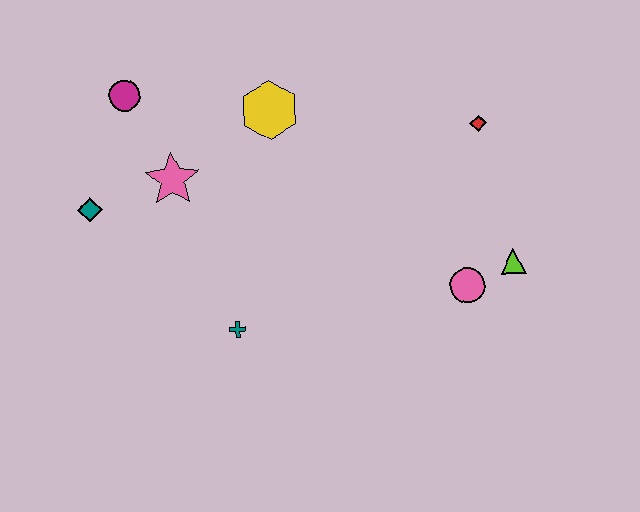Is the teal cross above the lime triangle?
No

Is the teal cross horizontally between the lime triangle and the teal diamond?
Yes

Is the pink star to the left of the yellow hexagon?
Yes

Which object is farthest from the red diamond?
The teal diamond is farthest from the red diamond.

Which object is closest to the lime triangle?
The pink circle is closest to the lime triangle.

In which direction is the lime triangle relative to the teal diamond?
The lime triangle is to the right of the teal diamond.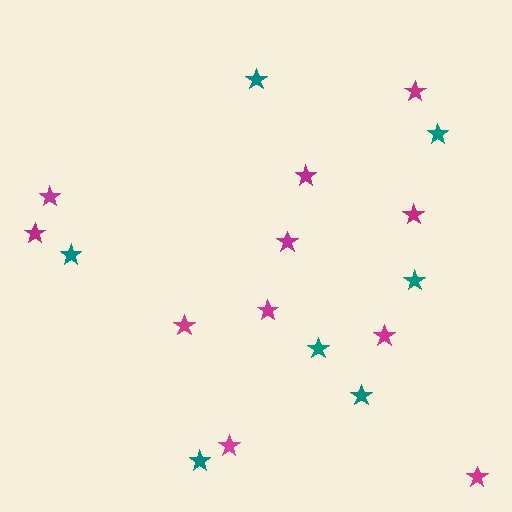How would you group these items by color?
There are 2 groups: one group of teal stars (7) and one group of magenta stars (11).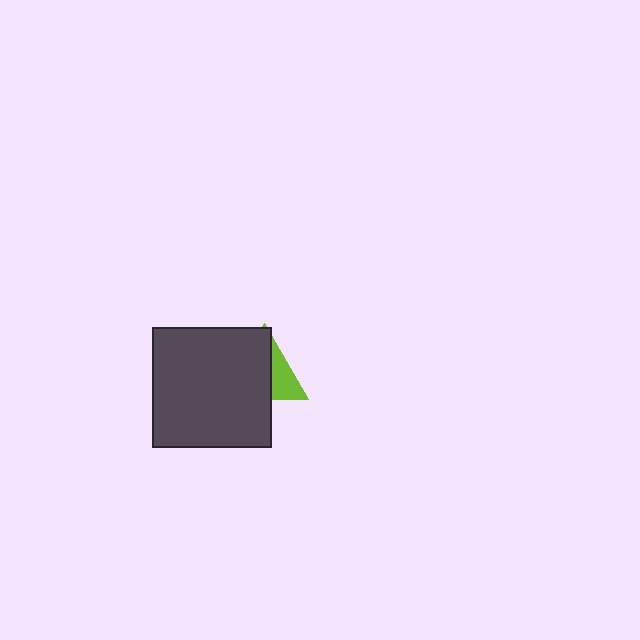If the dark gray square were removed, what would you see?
You would see the complete lime triangle.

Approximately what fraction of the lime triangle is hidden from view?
Roughly 64% of the lime triangle is hidden behind the dark gray square.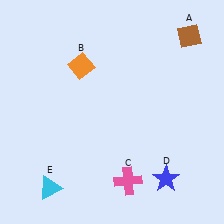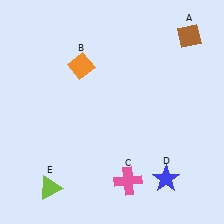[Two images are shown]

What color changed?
The triangle (E) changed from cyan in Image 1 to lime in Image 2.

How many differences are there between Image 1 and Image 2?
There is 1 difference between the two images.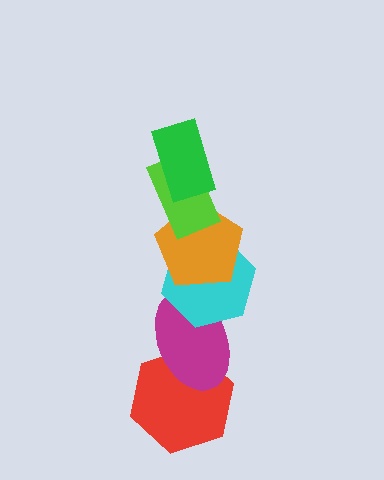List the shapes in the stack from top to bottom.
From top to bottom: the green rectangle, the lime rectangle, the orange pentagon, the cyan hexagon, the magenta ellipse, the red hexagon.